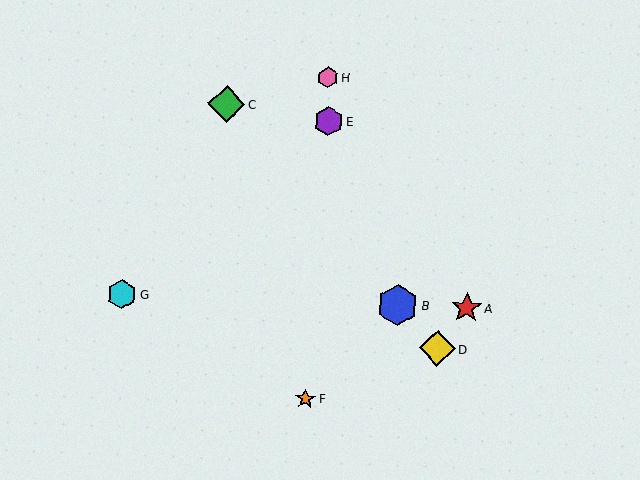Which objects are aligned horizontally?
Objects A, B, G are aligned horizontally.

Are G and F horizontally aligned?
No, G is at y≈294 and F is at y≈399.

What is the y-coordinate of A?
Object A is at y≈308.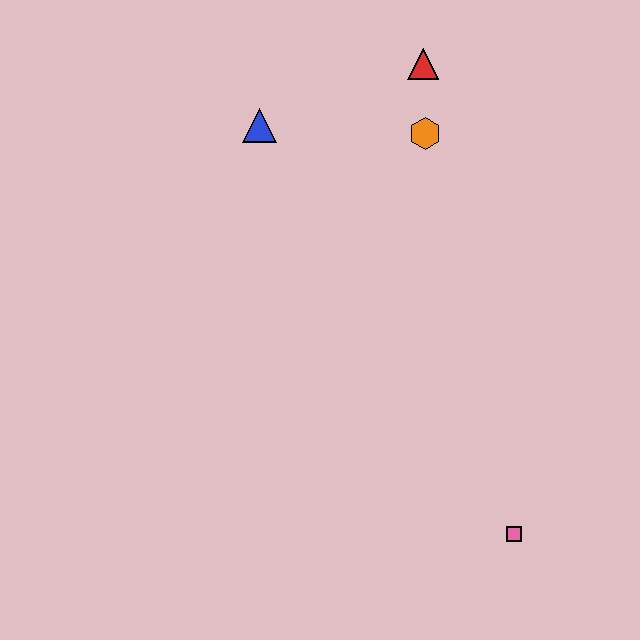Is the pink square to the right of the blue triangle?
Yes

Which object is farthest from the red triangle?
The pink square is farthest from the red triangle.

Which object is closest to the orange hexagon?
The red triangle is closest to the orange hexagon.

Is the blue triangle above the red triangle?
No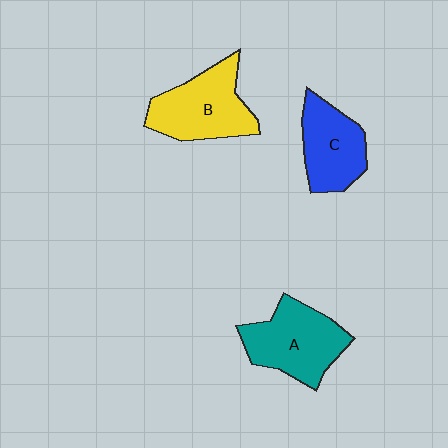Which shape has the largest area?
Shape B (yellow).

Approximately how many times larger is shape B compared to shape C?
Approximately 1.2 times.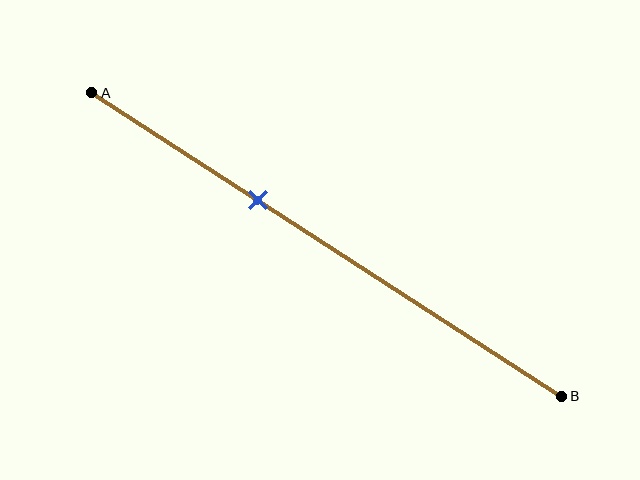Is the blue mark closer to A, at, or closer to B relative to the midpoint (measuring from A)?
The blue mark is closer to point A than the midpoint of segment AB.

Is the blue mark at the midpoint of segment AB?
No, the mark is at about 35% from A, not at the 50% midpoint.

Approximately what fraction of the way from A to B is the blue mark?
The blue mark is approximately 35% of the way from A to B.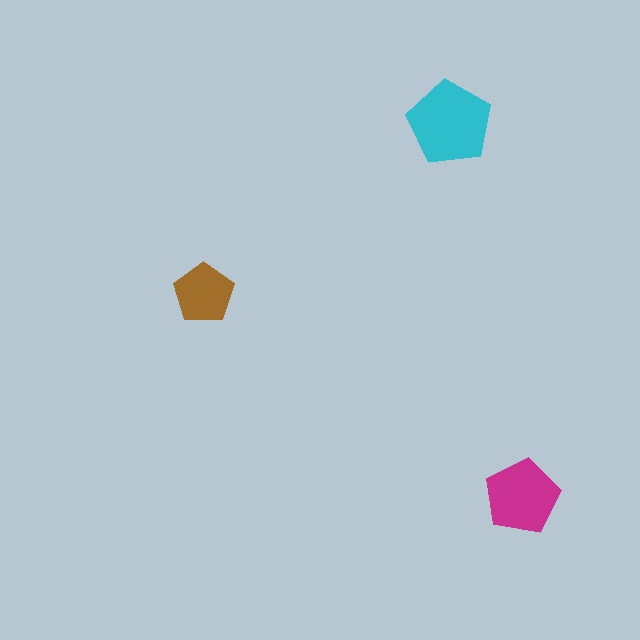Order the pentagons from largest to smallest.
the cyan one, the magenta one, the brown one.